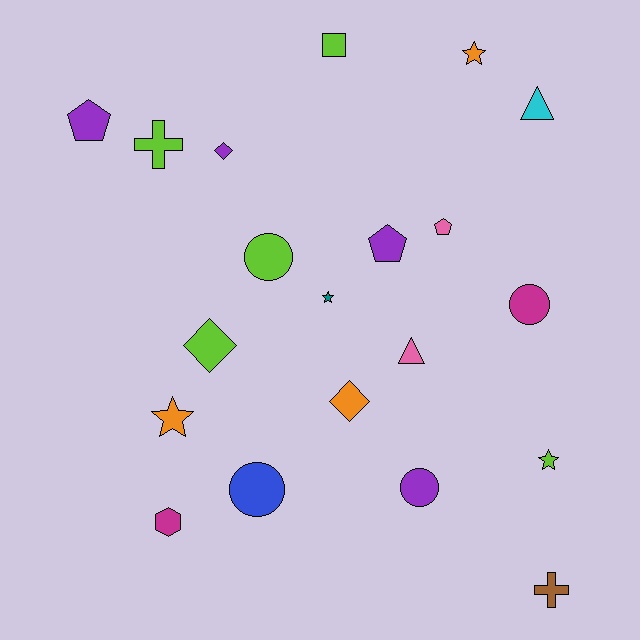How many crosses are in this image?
There are 2 crosses.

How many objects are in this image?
There are 20 objects.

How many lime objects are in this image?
There are 5 lime objects.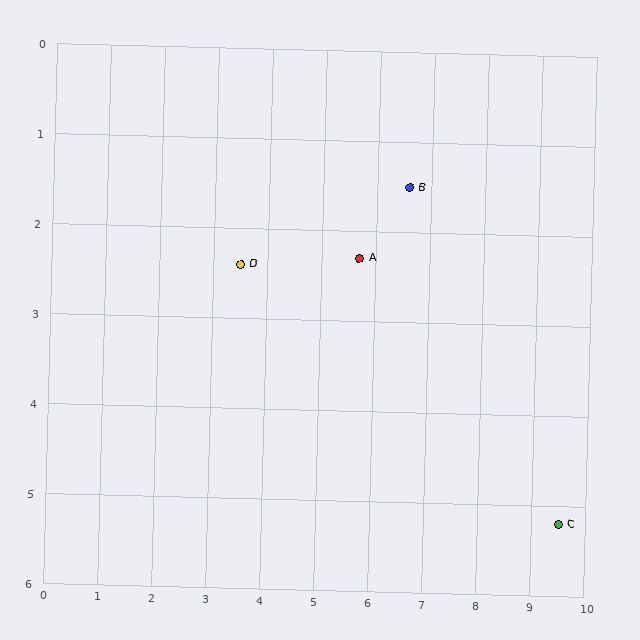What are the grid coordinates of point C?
Point C is at approximately (9.5, 5.2).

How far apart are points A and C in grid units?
Points A and C are about 4.8 grid units apart.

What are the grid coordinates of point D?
Point D is at approximately (3.5, 2.4).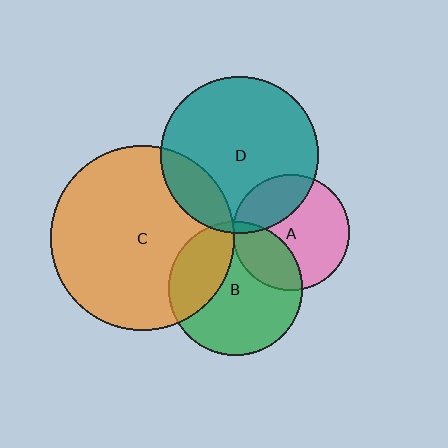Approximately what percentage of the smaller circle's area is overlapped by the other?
Approximately 5%.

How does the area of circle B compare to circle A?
Approximately 1.3 times.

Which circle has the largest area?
Circle C (orange).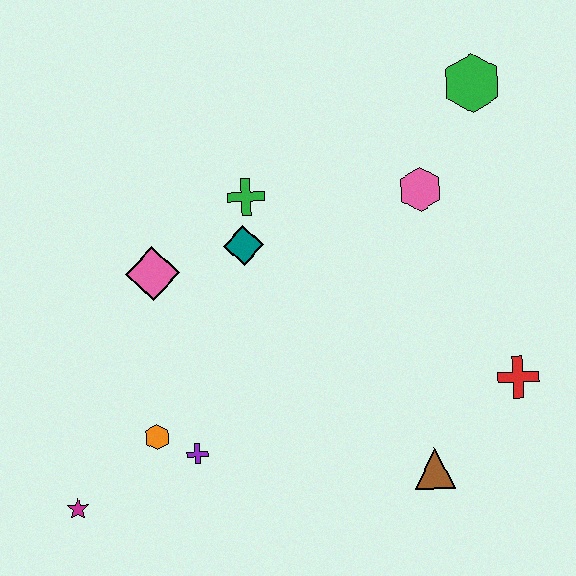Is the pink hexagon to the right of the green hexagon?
No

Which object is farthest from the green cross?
The magenta star is farthest from the green cross.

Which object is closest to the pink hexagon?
The green hexagon is closest to the pink hexagon.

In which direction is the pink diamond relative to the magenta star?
The pink diamond is above the magenta star.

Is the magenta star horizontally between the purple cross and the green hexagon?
No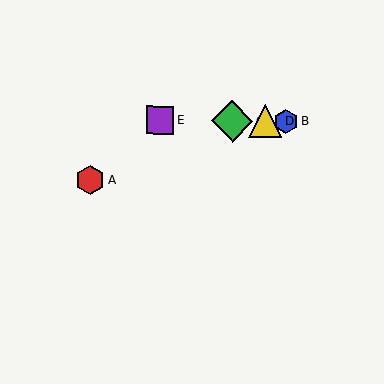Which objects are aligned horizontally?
Objects B, C, D, E are aligned horizontally.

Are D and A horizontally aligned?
No, D is at y≈121 and A is at y≈180.